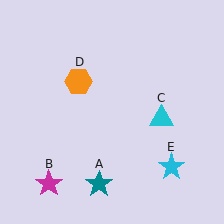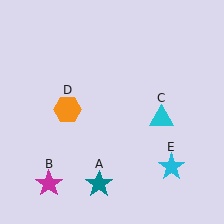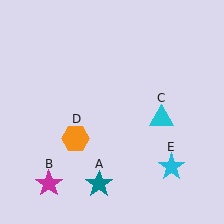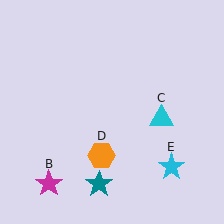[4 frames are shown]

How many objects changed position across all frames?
1 object changed position: orange hexagon (object D).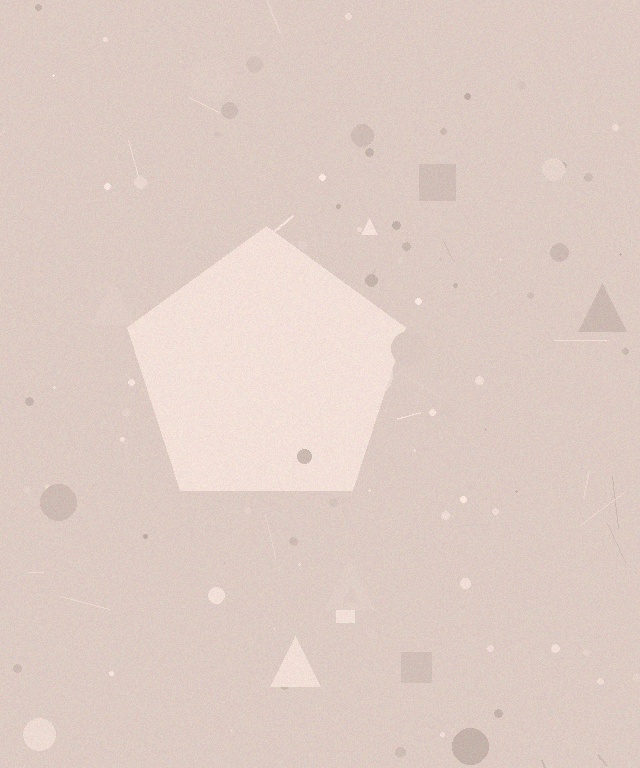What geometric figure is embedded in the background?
A pentagon is embedded in the background.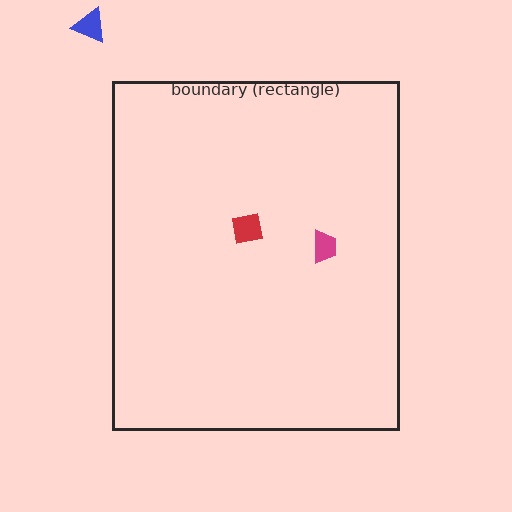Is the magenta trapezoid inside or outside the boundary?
Inside.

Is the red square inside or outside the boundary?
Inside.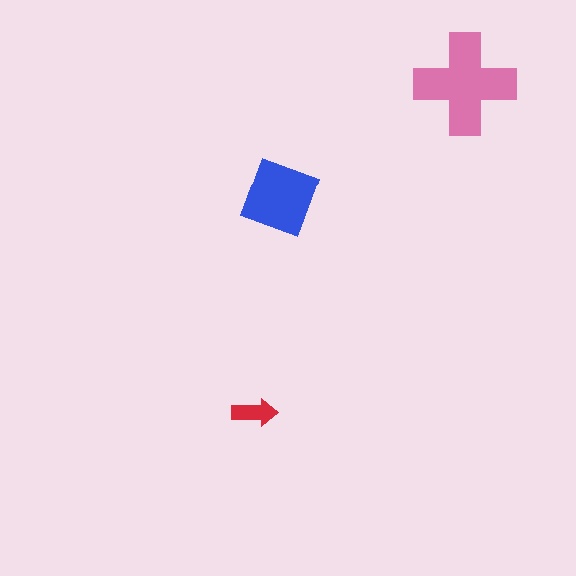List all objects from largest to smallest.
The pink cross, the blue square, the red arrow.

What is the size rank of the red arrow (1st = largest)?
3rd.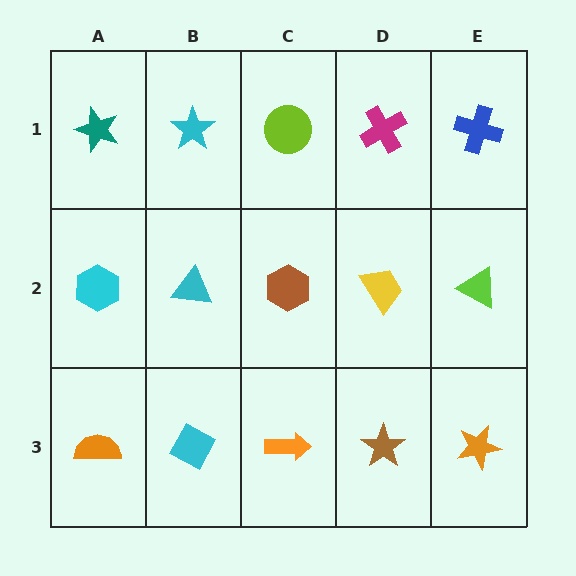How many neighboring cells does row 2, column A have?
3.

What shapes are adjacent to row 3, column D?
A yellow trapezoid (row 2, column D), an orange arrow (row 3, column C), an orange star (row 3, column E).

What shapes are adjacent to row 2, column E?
A blue cross (row 1, column E), an orange star (row 3, column E), a yellow trapezoid (row 2, column D).